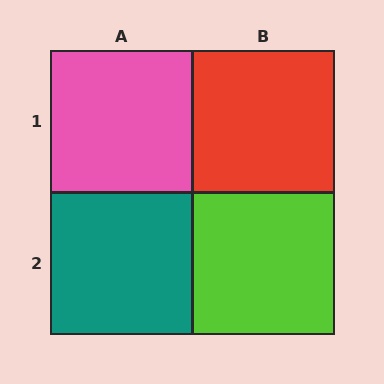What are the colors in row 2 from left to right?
Teal, lime.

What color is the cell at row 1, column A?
Pink.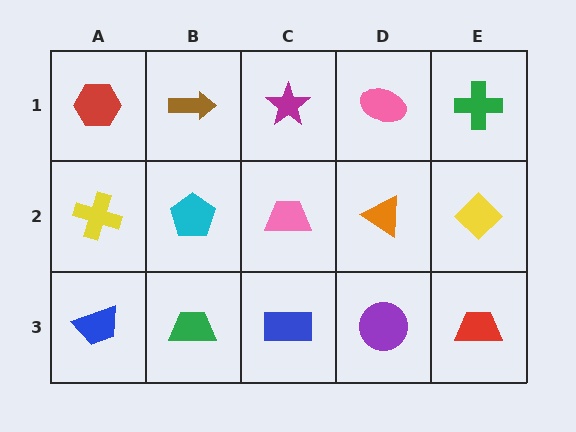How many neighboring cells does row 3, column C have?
3.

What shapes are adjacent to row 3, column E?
A yellow diamond (row 2, column E), a purple circle (row 3, column D).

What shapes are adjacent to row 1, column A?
A yellow cross (row 2, column A), a brown arrow (row 1, column B).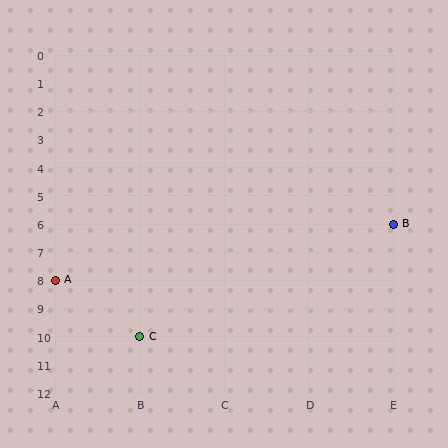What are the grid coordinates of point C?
Point C is at grid coordinates (B, 10).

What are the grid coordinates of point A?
Point A is at grid coordinates (A, 8).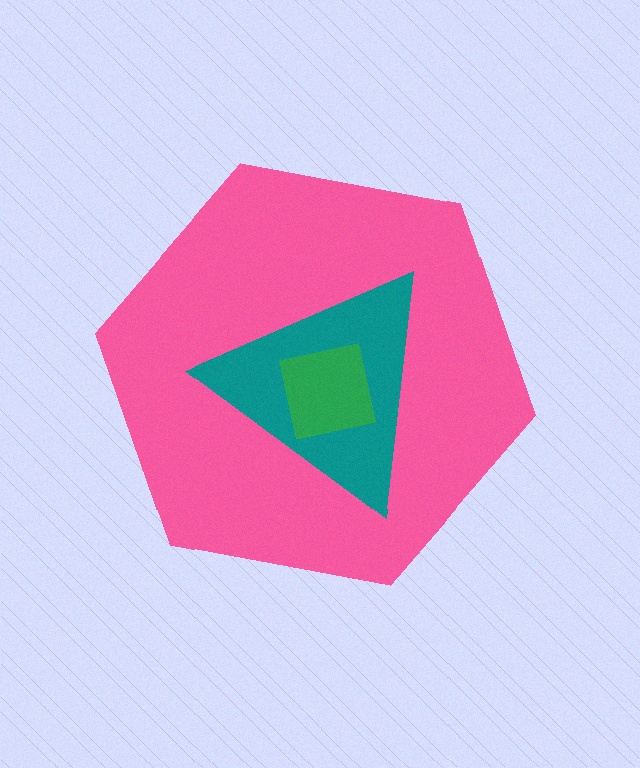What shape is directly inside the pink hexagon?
The teal triangle.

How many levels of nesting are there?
3.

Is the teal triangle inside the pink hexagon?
Yes.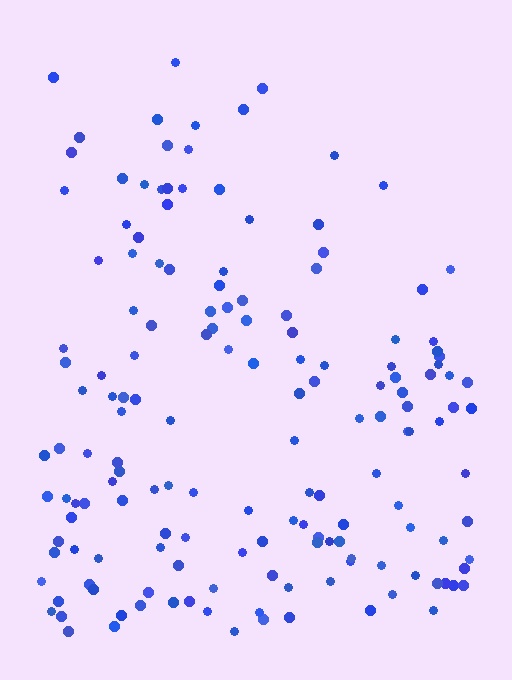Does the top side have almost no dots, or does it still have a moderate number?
Still a moderate number, just noticeably fewer than the bottom.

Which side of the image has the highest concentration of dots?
The bottom.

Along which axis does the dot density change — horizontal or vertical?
Vertical.